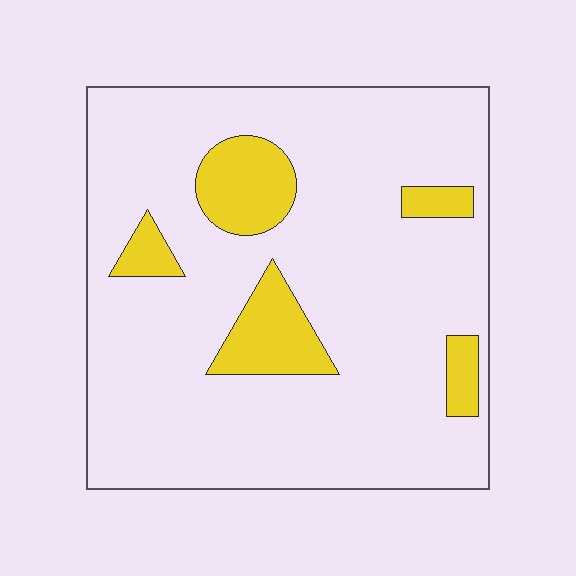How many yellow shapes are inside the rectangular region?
5.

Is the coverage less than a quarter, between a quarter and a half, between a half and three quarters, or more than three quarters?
Less than a quarter.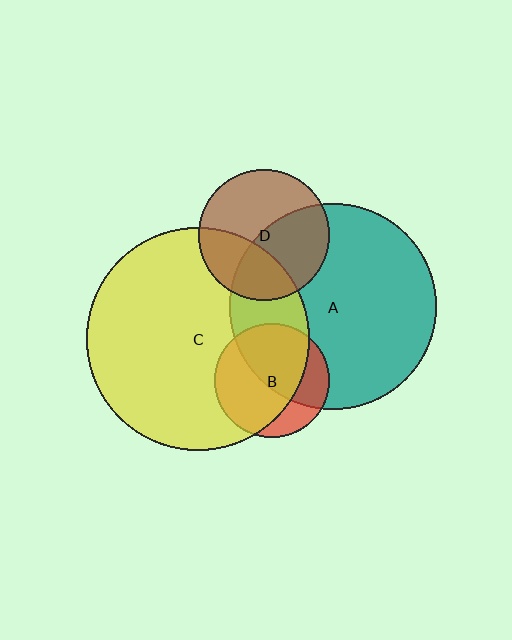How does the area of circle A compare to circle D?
Approximately 2.5 times.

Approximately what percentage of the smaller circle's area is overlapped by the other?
Approximately 25%.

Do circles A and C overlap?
Yes.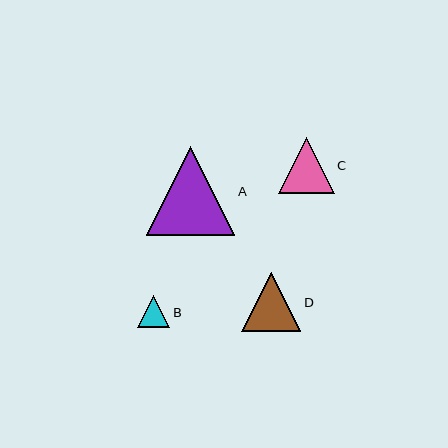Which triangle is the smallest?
Triangle B is the smallest with a size of approximately 32 pixels.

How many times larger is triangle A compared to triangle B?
Triangle A is approximately 2.8 times the size of triangle B.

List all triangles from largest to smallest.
From largest to smallest: A, D, C, B.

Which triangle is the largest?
Triangle A is the largest with a size of approximately 89 pixels.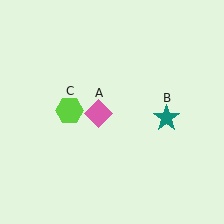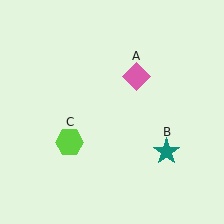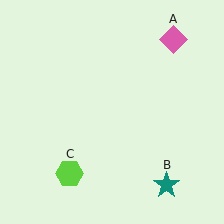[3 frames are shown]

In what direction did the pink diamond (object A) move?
The pink diamond (object A) moved up and to the right.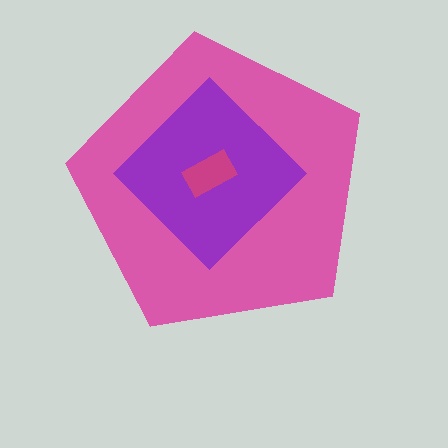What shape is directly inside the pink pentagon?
The purple diamond.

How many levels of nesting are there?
3.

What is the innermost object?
The magenta rectangle.